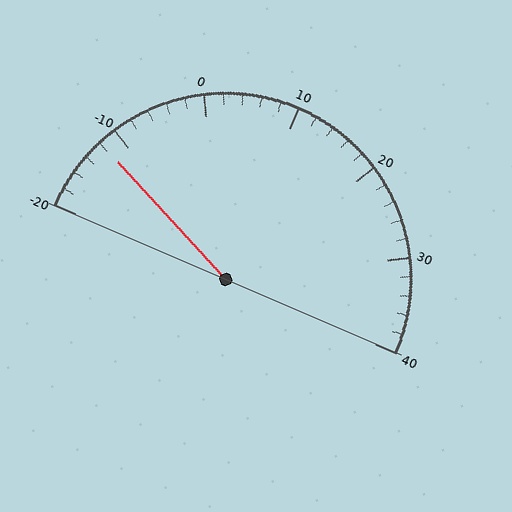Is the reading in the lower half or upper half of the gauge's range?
The reading is in the lower half of the range (-20 to 40).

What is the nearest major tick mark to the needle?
The nearest major tick mark is -10.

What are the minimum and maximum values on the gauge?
The gauge ranges from -20 to 40.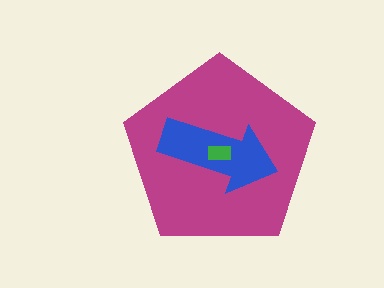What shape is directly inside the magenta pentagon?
The blue arrow.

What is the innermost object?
The green rectangle.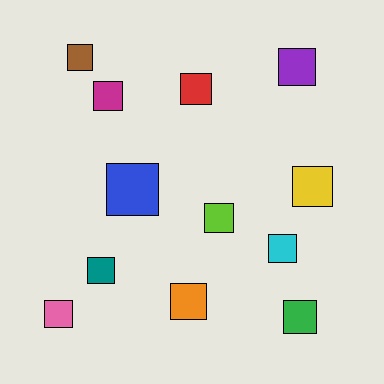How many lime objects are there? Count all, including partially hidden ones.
There is 1 lime object.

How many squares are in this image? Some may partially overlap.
There are 12 squares.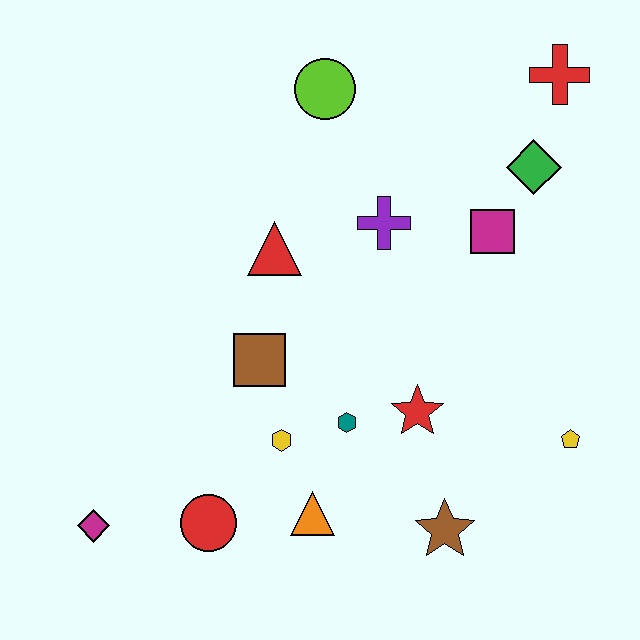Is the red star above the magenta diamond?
Yes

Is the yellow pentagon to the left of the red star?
No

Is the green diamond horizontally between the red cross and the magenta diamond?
Yes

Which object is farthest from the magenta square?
The magenta diamond is farthest from the magenta square.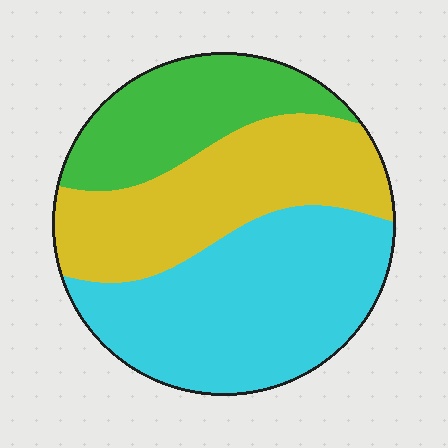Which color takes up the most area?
Cyan, at roughly 45%.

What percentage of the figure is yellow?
Yellow covers 34% of the figure.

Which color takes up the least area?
Green, at roughly 25%.